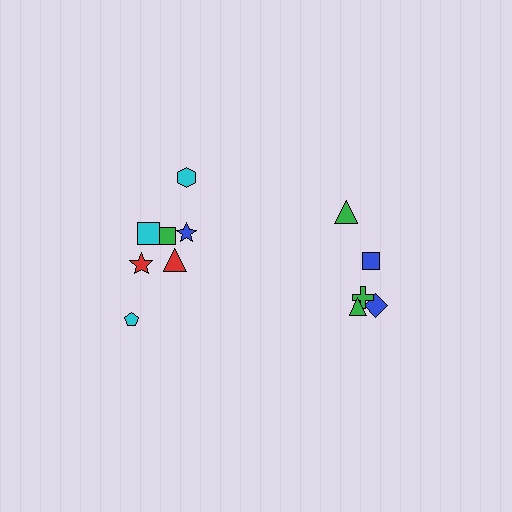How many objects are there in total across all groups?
There are 12 objects.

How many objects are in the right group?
There are 5 objects.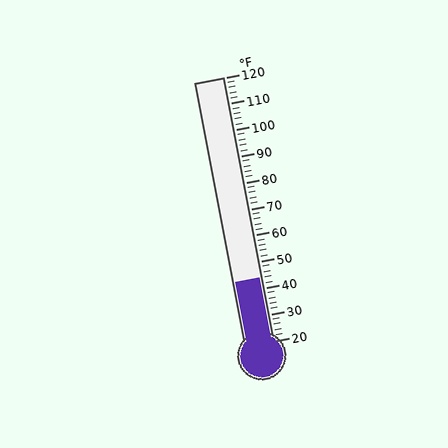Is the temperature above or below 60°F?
The temperature is below 60°F.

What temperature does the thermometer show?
The thermometer shows approximately 44°F.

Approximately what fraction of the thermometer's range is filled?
The thermometer is filled to approximately 25% of its range.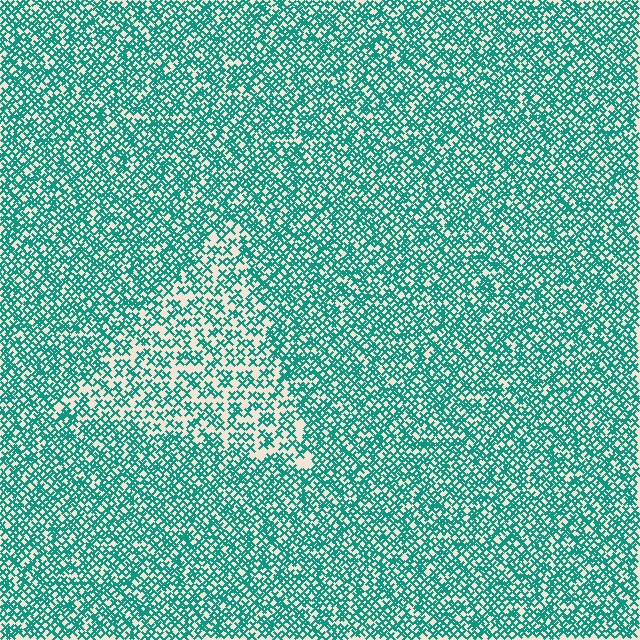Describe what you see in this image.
The image contains small teal elements arranged at two different densities. A triangle-shaped region is visible where the elements are less densely packed than the surrounding area.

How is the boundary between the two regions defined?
The boundary is defined by a change in element density (approximately 1.7x ratio). All elements are the same color, size, and shape.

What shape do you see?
I see a triangle.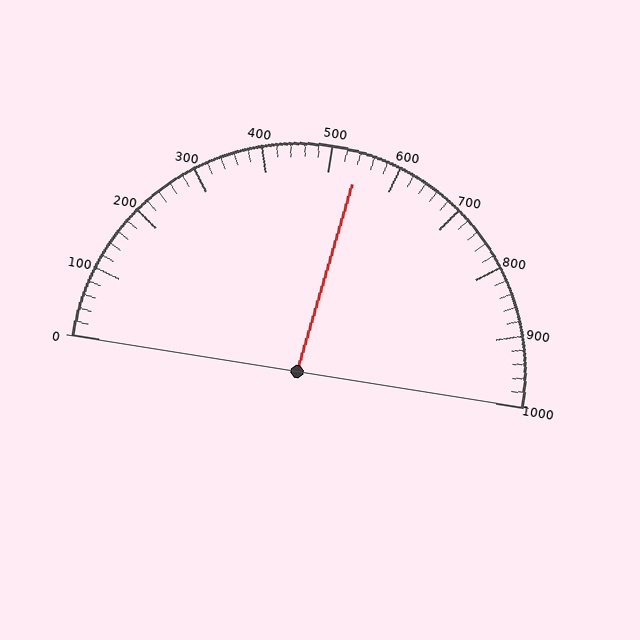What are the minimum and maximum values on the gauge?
The gauge ranges from 0 to 1000.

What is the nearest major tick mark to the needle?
The nearest major tick mark is 500.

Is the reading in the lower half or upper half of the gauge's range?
The reading is in the upper half of the range (0 to 1000).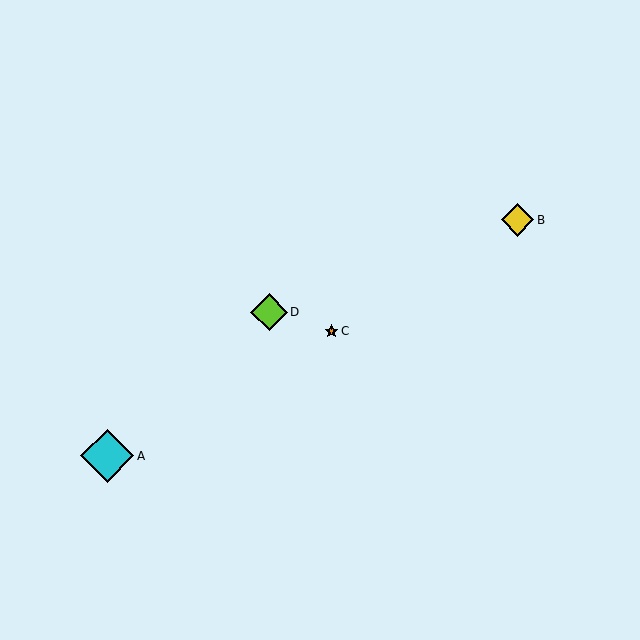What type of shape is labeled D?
Shape D is a lime diamond.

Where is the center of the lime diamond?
The center of the lime diamond is at (269, 312).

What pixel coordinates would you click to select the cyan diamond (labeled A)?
Click at (107, 456) to select the cyan diamond A.